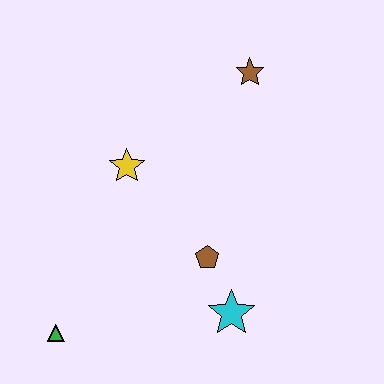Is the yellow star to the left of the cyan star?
Yes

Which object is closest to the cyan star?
The brown pentagon is closest to the cyan star.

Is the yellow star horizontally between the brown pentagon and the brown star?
No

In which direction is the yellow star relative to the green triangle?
The yellow star is above the green triangle.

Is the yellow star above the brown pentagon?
Yes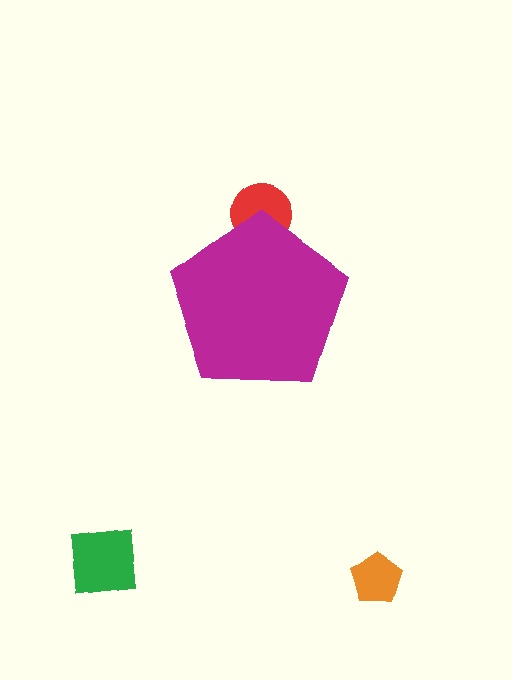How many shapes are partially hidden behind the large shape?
1 shape is partially hidden.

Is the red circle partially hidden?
Yes, the red circle is partially hidden behind the magenta pentagon.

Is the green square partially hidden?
No, the green square is fully visible.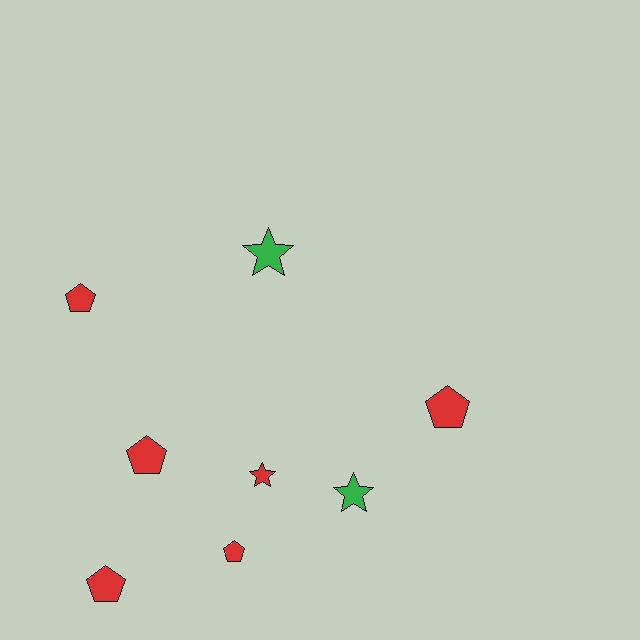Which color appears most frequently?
Red, with 6 objects.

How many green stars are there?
There are 2 green stars.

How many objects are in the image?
There are 8 objects.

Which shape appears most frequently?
Pentagon, with 5 objects.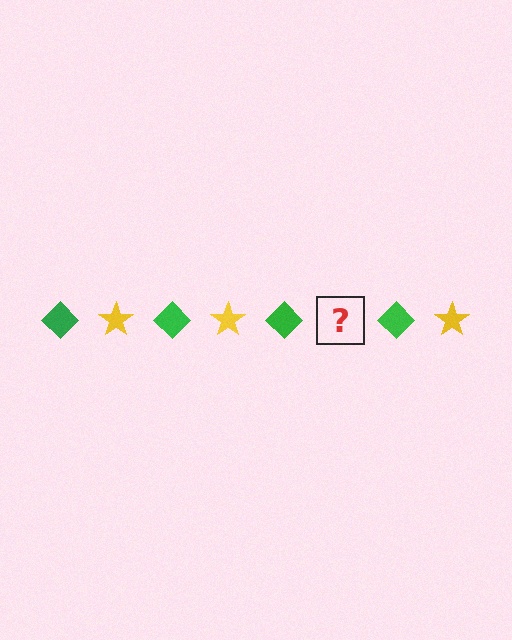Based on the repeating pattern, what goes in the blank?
The blank should be a yellow star.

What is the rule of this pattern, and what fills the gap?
The rule is that the pattern alternates between green diamond and yellow star. The gap should be filled with a yellow star.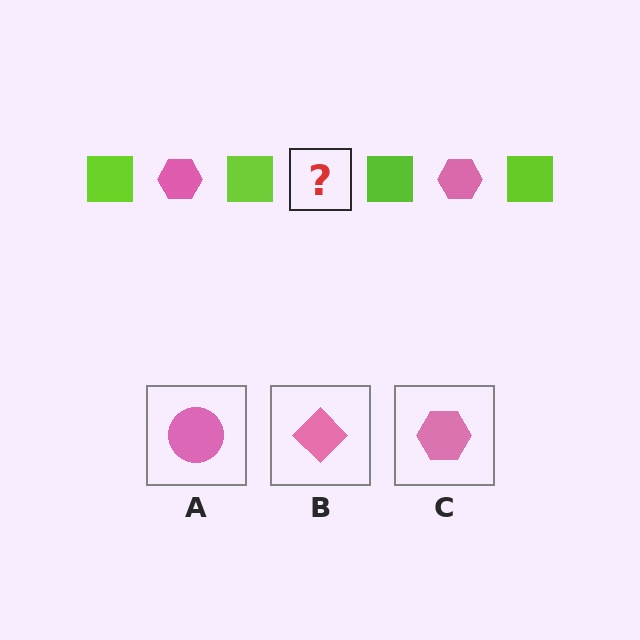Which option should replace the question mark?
Option C.